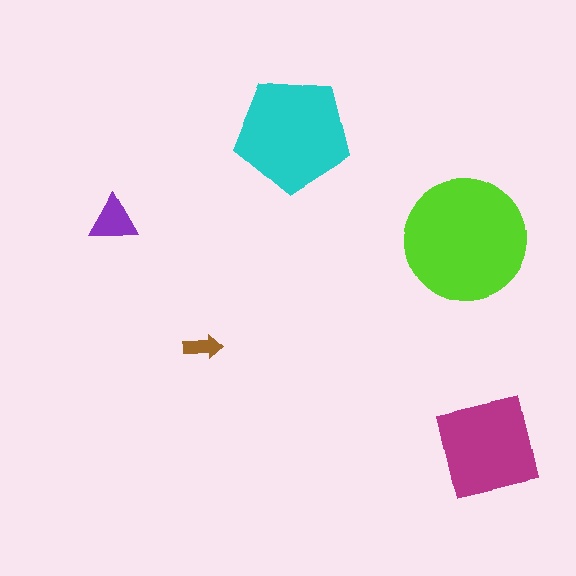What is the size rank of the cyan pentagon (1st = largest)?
2nd.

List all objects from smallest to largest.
The brown arrow, the purple triangle, the magenta square, the cyan pentagon, the lime circle.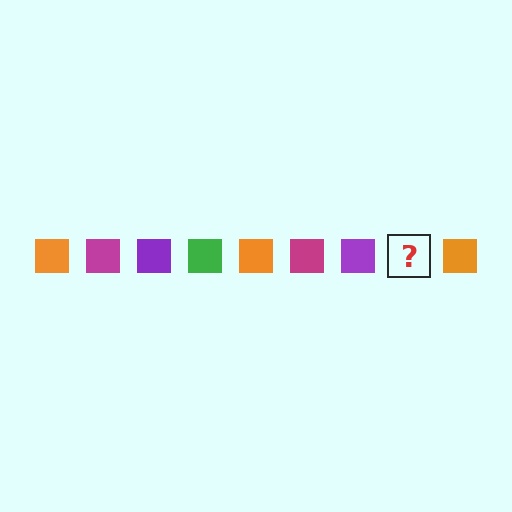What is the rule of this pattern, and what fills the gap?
The rule is that the pattern cycles through orange, magenta, purple, green squares. The gap should be filled with a green square.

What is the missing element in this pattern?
The missing element is a green square.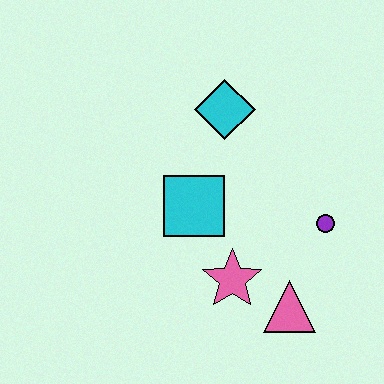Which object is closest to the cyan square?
The pink star is closest to the cyan square.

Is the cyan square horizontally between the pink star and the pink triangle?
No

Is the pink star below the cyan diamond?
Yes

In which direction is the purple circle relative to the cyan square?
The purple circle is to the right of the cyan square.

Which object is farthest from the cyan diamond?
The pink triangle is farthest from the cyan diamond.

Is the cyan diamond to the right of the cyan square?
Yes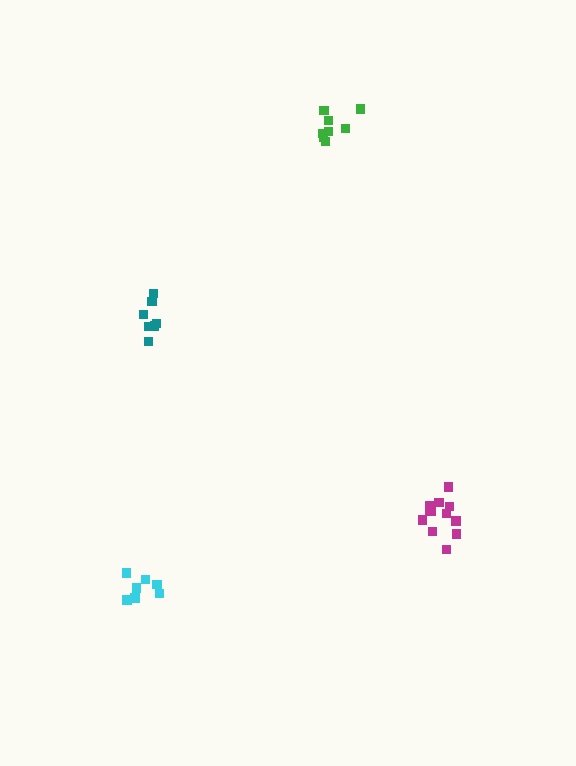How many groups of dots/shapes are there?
There are 4 groups.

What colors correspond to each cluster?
The clusters are colored: teal, green, cyan, magenta.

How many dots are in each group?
Group 1: 7 dots, Group 2: 8 dots, Group 3: 7 dots, Group 4: 12 dots (34 total).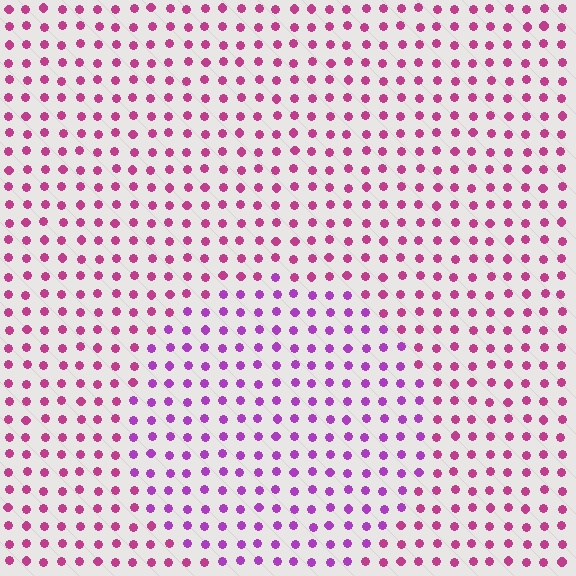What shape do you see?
I see a circle.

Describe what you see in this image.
The image is filled with small magenta elements in a uniform arrangement. A circle-shaped region is visible where the elements are tinted to a slightly different hue, forming a subtle color boundary.